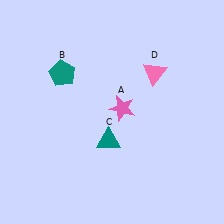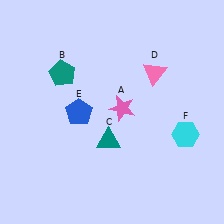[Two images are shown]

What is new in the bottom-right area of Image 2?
A cyan hexagon (F) was added in the bottom-right area of Image 2.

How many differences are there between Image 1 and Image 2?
There are 2 differences between the two images.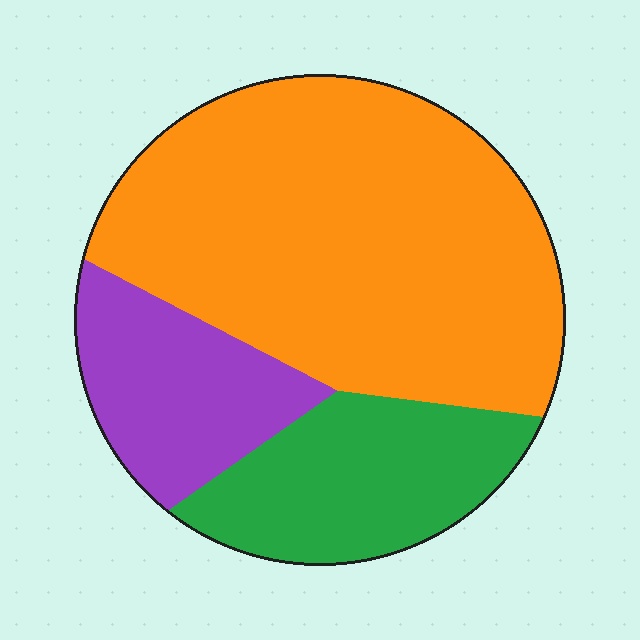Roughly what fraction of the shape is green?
Green covers about 20% of the shape.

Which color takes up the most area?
Orange, at roughly 60%.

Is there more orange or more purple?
Orange.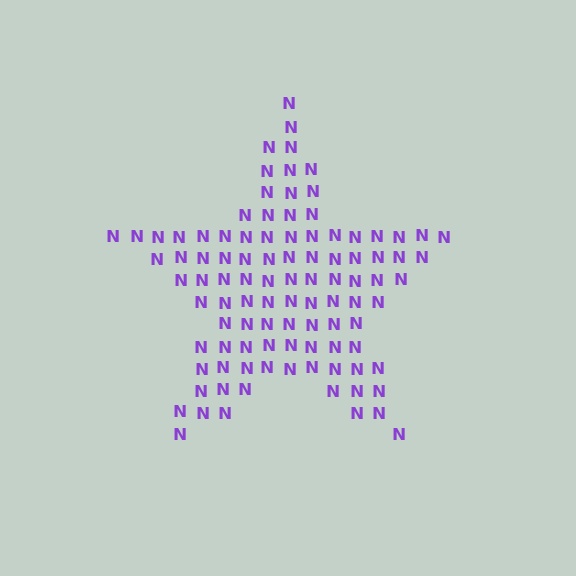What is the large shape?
The large shape is a star.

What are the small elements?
The small elements are letter N's.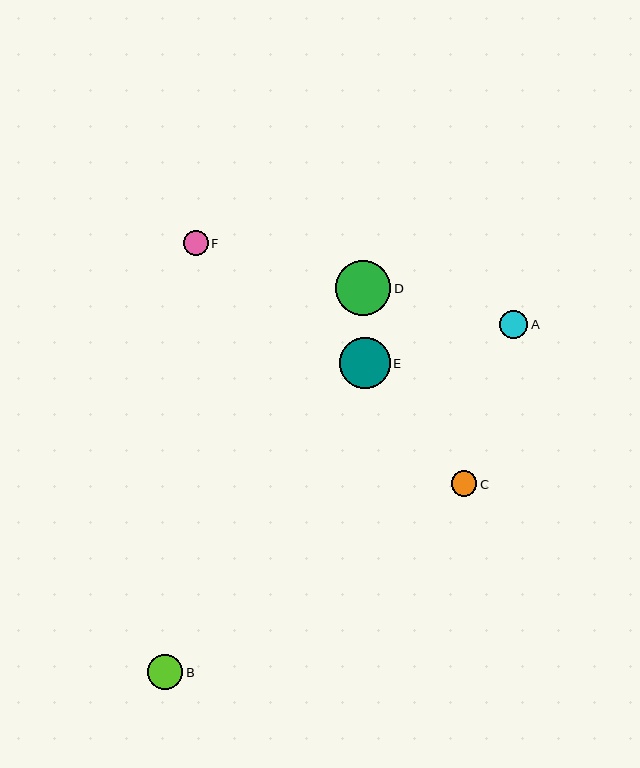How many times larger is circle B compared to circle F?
Circle B is approximately 1.4 times the size of circle F.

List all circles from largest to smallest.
From largest to smallest: D, E, B, A, C, F.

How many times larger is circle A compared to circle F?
Circle A is approximately 1.1 times the size of circle F.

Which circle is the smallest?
Circle F is the smallest with a size of approximately 25 pixels.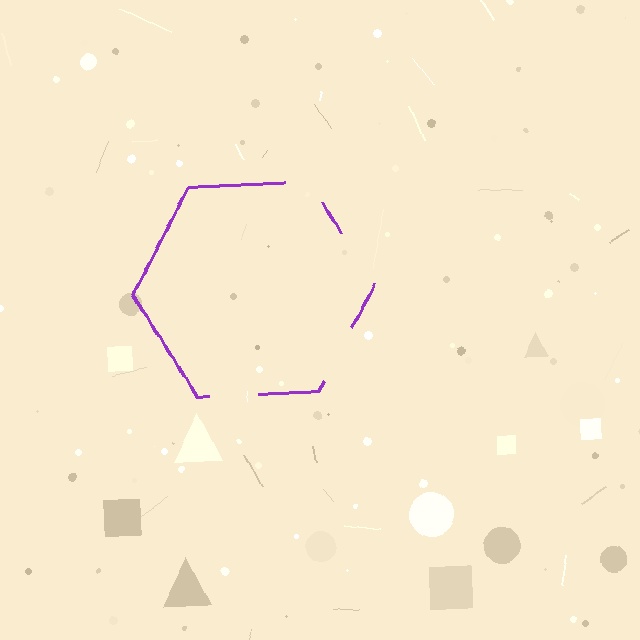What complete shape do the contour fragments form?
The contour fragments form a hexagon.